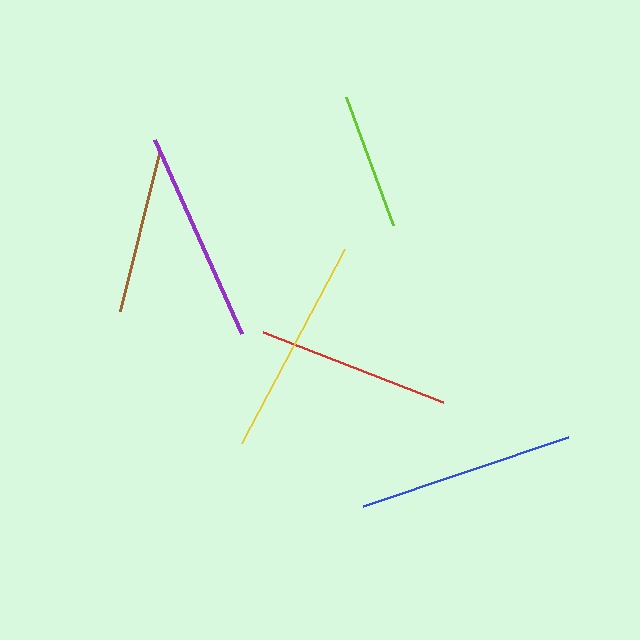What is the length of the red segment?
The red segment is approximately 194 pixels long.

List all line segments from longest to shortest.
From longest to shortest: yellow, blue, purple, red, brown, lime.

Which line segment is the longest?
The yellow line is the longest at approximately 219 pixels.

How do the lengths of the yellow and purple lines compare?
The yellow and purple lines are approximately the same length.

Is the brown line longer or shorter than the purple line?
The purple line is longer than the brown line.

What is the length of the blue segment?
The blue segment is approximately 217 pixels long.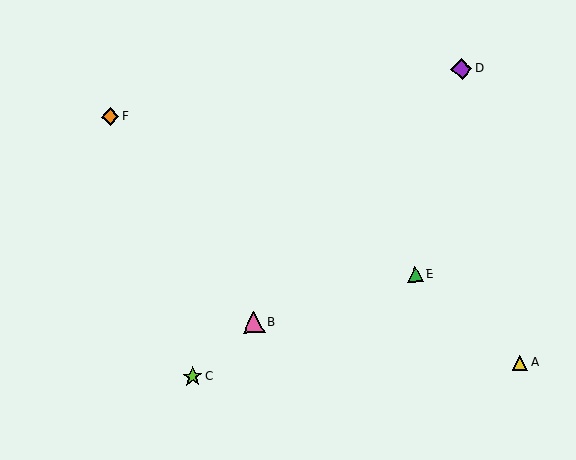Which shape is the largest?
The pink triangle (labeled B) is the largest.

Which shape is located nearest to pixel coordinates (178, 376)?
The lime star (labeled C) at (193, 377) is nearest to that location.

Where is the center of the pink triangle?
The center of the pink triangle is at (254, 322).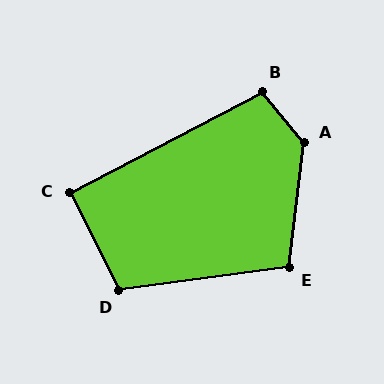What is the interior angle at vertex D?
Approximately 109 degrees (obtuse).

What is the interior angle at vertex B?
Approximately 102 degrees (obtuse).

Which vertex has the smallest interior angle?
C, at approximately 91 degrees.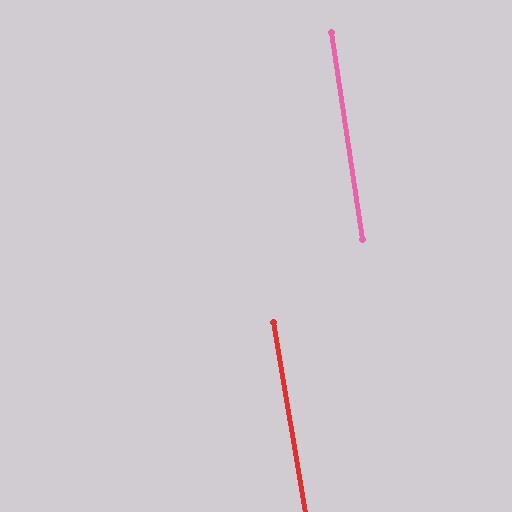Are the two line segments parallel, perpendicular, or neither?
Parallel — their directions differ by only 0.8°.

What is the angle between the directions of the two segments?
Approximately 1 degree.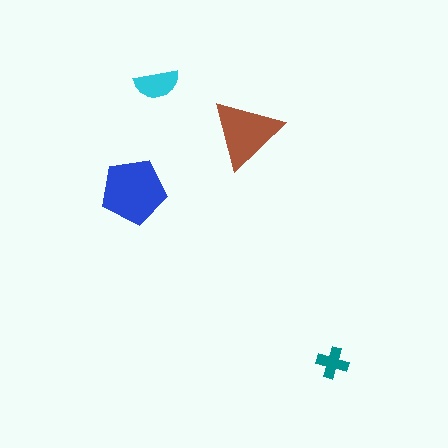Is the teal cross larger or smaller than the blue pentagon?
Smaller.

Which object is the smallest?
The teal cross.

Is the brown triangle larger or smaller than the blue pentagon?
Smaller.